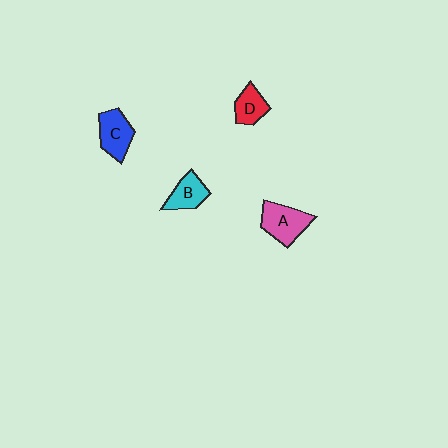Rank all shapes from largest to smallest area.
From largest to smallest: A (pink), C (blue), B (cyan), D (red).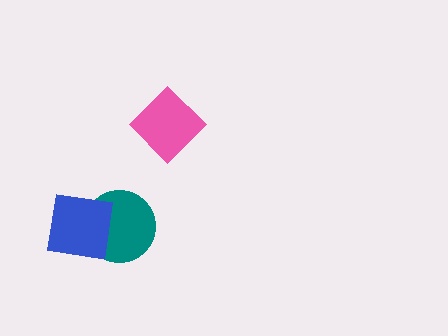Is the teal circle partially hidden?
Yes, it is partially covered by another shape.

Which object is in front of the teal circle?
The blue square is in front of the teal circle.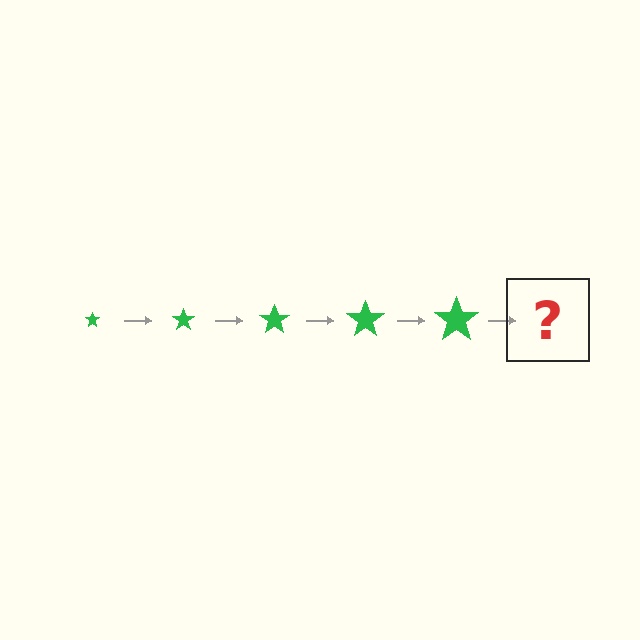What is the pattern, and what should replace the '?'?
The pattern is that the star gets progressively larger each step. The '?' should be a green star, larger than the previous one.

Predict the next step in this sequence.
The next step is a green star, larger than the previous one.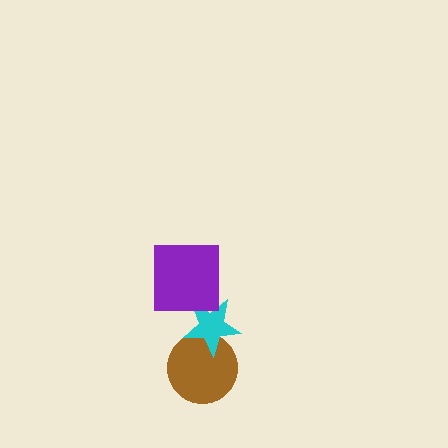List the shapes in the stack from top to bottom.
From top to bottom: the purple square, the cyan star, the brown circle.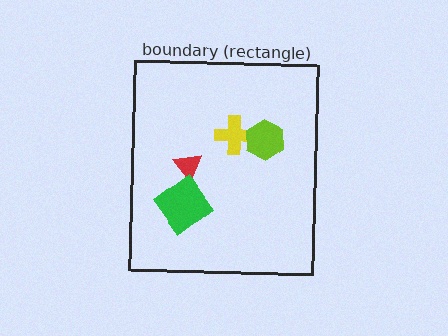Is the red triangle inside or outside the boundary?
Inside.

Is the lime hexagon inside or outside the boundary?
Inside.